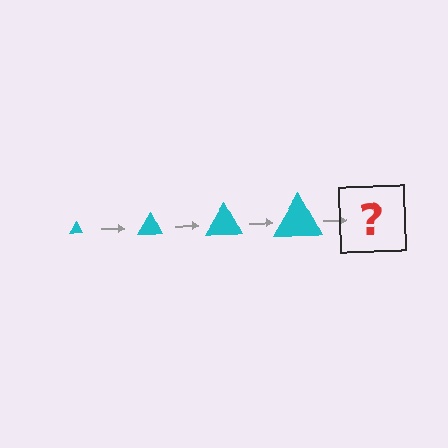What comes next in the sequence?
The next element should be a cyan triangle, larger than the previous one.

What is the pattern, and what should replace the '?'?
The pattern is that the triangle gets progressively larger each step. The '?' should be a cyan triangle, larger than the previous one.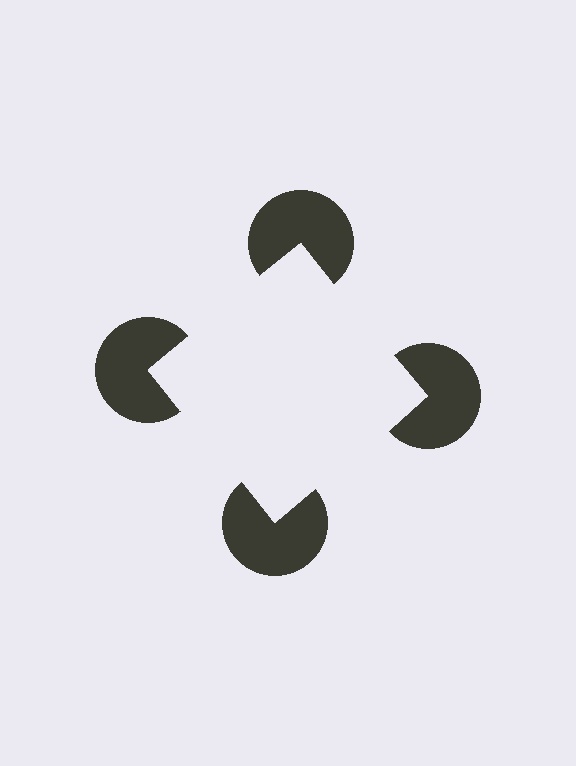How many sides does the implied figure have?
4 sides.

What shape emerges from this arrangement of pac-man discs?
An illusory square — its edges are inferred from the aligned wedge cuts in the pac-man discs, not physically drawn.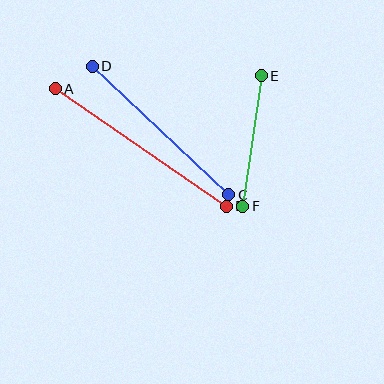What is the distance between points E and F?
The distance is approximately 132 pixels.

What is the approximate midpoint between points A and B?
The midpoint is at approximately (141, 147) pixels.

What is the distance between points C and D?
The distance is approximately 188 pixels.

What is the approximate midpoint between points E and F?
The midpoint is at approximately (252, 141) pixels.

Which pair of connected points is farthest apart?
Points A and B are farthest apart.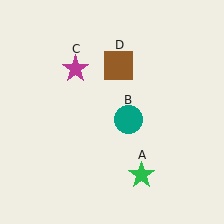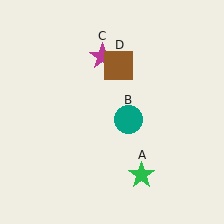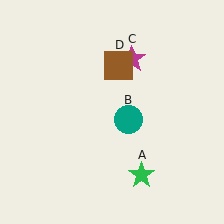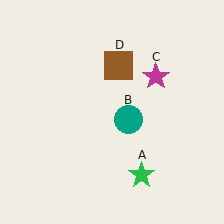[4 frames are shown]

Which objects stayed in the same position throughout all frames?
Green star (object A) and teal circle (object B) and brown square (object D) remained stationary.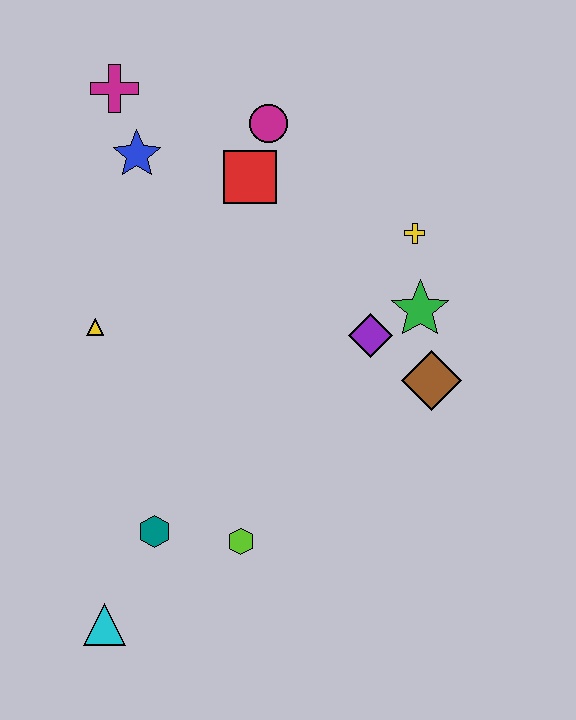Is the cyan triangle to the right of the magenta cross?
No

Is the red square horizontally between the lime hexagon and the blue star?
No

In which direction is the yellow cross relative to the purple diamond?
The yellow cross is above the purple diamond.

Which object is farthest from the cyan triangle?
The magenta cross is farthest from the cyan triangle.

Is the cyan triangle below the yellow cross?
Yes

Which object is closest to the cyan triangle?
The teal hexagon is closest to the cyan triangle.